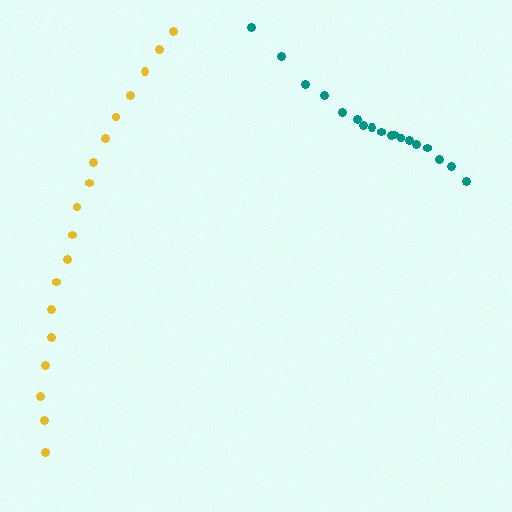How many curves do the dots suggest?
There are 2 distinct paths.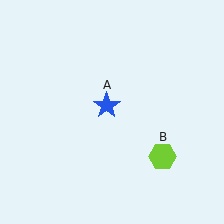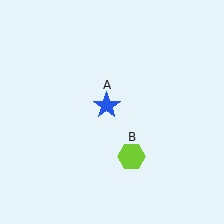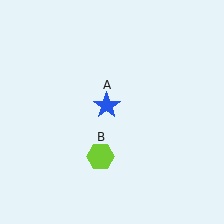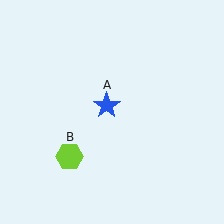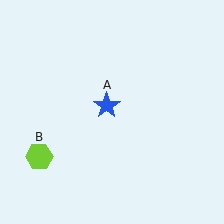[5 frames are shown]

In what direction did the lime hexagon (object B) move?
The lime hexagon (object B) moved left.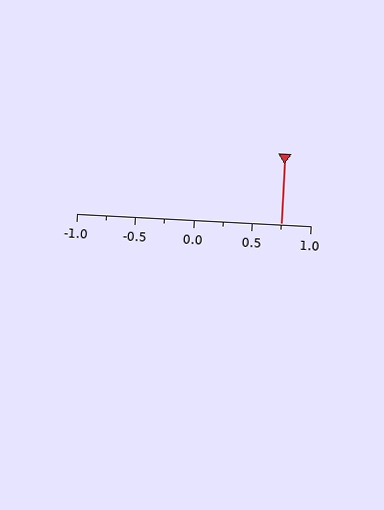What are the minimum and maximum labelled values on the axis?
The axis runs from -1.0 to 1.0.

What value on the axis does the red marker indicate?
The marker indicates approximately 0.75.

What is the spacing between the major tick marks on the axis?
The major ticks are spaced 0.5 apart.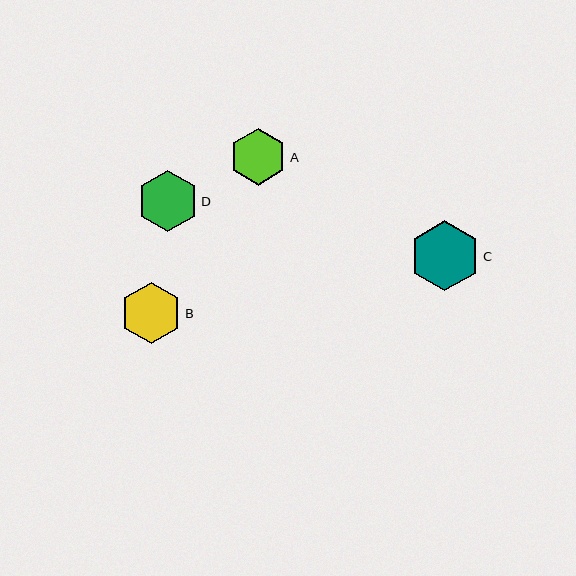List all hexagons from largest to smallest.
From largest to smallest: C, D, B, A.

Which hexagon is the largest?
Hexagon C is the largest with a size of approximately 70 pixels.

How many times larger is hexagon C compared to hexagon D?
Hexagon C is approximately 1.1 times the size of hexagon D.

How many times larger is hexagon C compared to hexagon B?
Hexagon C is approximately 1.1 times the size of hexagon B.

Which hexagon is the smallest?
Hexagon A is the smallest with a size of approximately 57 pixels.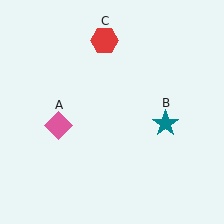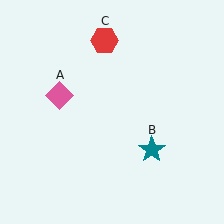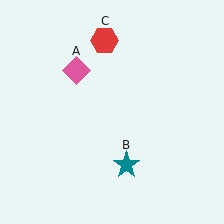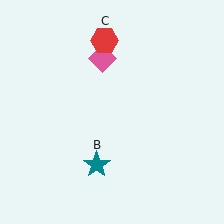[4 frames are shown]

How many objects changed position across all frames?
2 objects changed position: pink diamond (object A), teal star (object B).